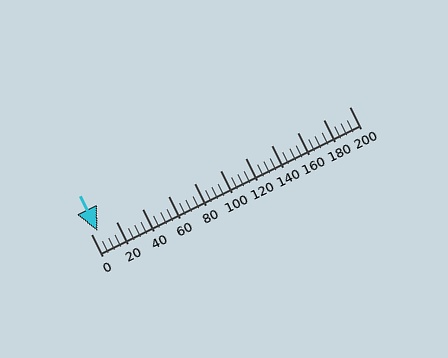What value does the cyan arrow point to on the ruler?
The cyan arrow points to approximately 5.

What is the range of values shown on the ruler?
The ruler shows values from 0 to 200.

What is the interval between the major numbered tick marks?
The major tick marks are spaced 20 units apart.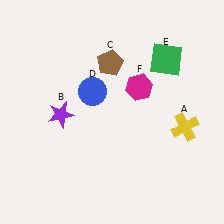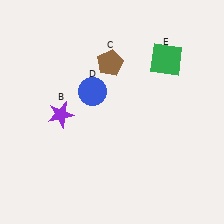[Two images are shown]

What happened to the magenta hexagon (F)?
The magenta hexagon (F) was removed in Image 2. It was in the top-right area of Image 1.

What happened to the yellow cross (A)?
The yellow cross (A) was removed in Image 2. It was in the bottom-right area of Image 1.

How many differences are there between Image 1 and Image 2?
There are 2 differences between the two images.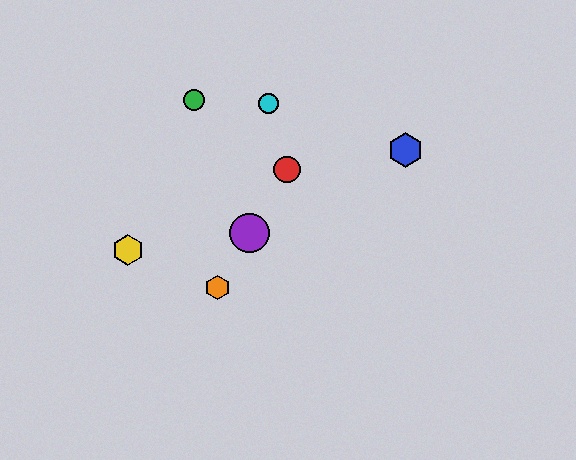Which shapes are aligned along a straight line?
The red circle, the purple circle, the orange hexagon are aligned along a straight line.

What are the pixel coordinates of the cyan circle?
The cyan circle is at (268, 104).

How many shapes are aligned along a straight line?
3 shapes (the red circle, the purple circle, the orange hexagon) are aligned along a straight line.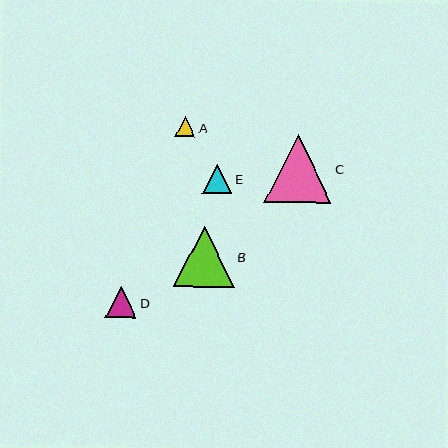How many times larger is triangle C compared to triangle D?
Triangle C is approximately 2.2 times the size of triangle D.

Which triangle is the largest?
Triangle C is the largest with a size of approximately 67 pixels.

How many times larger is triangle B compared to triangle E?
Triangle B is approximately 2.1 times the size of triangle E.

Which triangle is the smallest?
Triangle A is the smallest with a size of approximately 20 pixels.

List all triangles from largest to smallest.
From largest to smallest: C, B, D, E, A.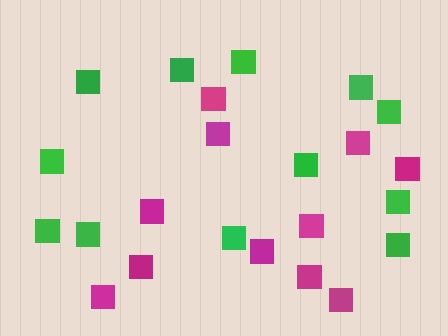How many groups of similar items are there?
There are 2 groups: one group of magenta squares (11) and one group of green squares (12).